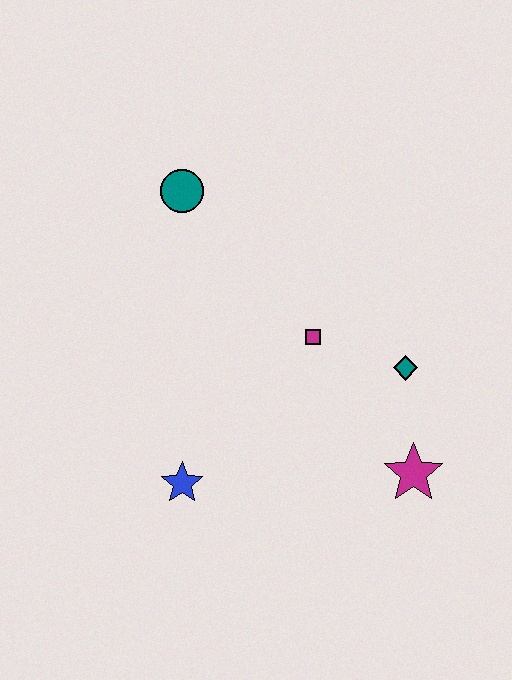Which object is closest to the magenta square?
The teal diamond is closest to the magenta square.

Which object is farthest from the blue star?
The teal circle is farthest from the blue star.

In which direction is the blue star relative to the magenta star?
The blue star is to the left of the magenta star.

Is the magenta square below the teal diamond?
No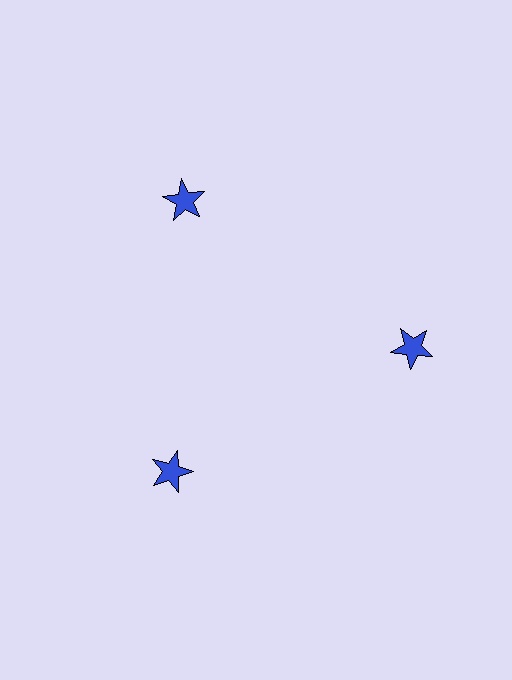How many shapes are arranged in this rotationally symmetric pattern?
There are 3 shapes, arranged in 3 groups of 1.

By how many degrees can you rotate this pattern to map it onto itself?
The pattern maps onto itself every 120 degrees of rotation.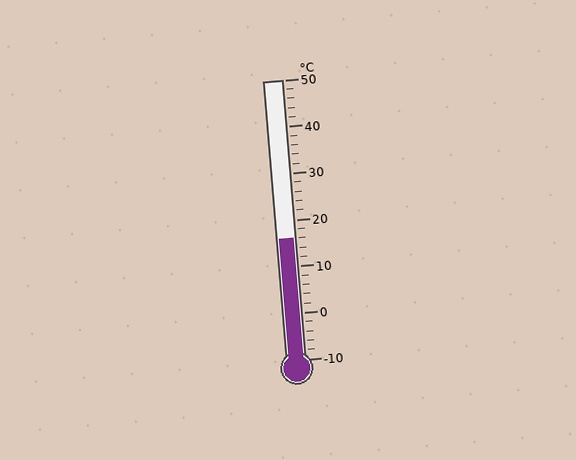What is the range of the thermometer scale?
The thermometer scale ranges from -10°C to 50°C.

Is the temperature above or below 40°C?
The temperature is below 40°C.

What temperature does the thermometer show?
The thermometer shows approximately 16°C.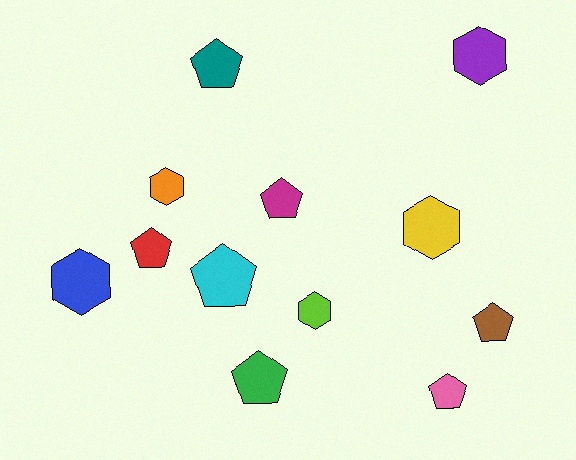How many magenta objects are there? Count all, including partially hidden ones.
There is 1 magenta object.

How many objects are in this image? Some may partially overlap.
There are 12 objects.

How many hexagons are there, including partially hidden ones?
There are 5 hexagons.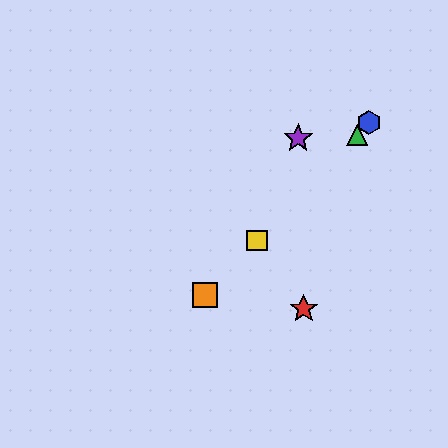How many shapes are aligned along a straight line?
4 shapes (the blue hexagon, the green triangle, the yellow square, the orange square) are aligned along a straight line.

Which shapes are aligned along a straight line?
The blue hexagon, the green triangle, the yellow square, the orange square are aligned along a straight line.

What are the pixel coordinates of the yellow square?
The yellow square is at (257, 240).